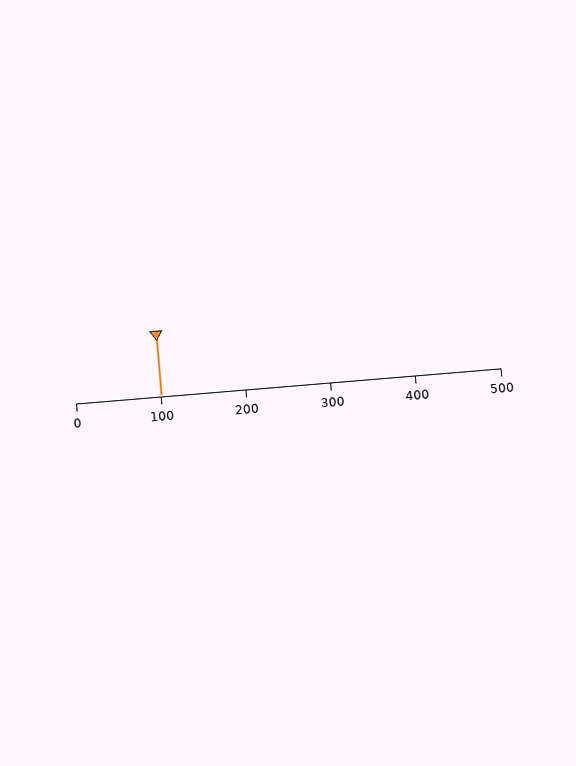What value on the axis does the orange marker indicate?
The marker indicates approximately 100.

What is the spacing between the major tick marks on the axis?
The major ticks are spaced 100 apart.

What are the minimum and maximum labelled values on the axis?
The axis runs from 0 to 500.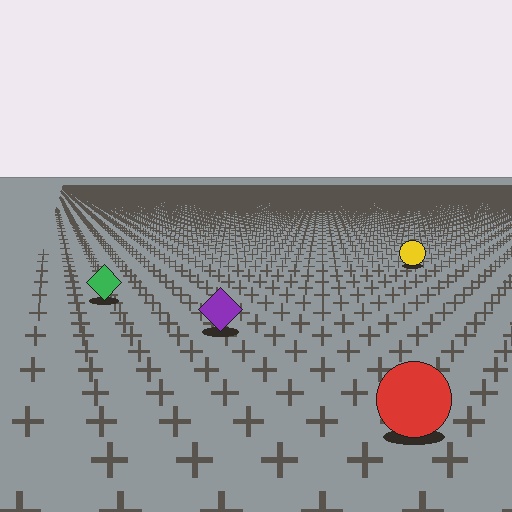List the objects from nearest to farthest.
From nearest to farthest: the red circle, the purple diamond, the green diamond, the yellow circle.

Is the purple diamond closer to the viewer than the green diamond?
Yes. The purple diamond is closer — you can tell from the texture gradient: the ground texture is coarser near it.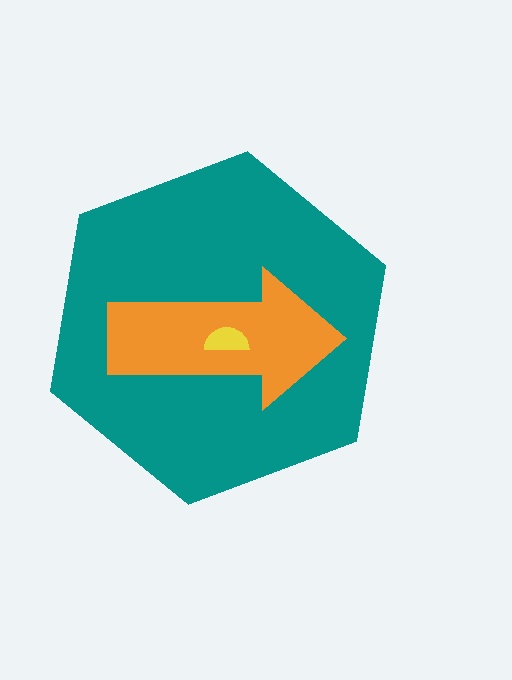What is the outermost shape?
The teal hexagon.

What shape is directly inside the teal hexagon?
The orange arrow.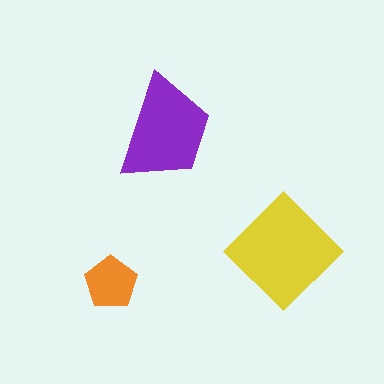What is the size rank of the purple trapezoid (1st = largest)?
2nd.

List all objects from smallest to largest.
The orange pentagon, the purple trapezoid, the yellow diamond.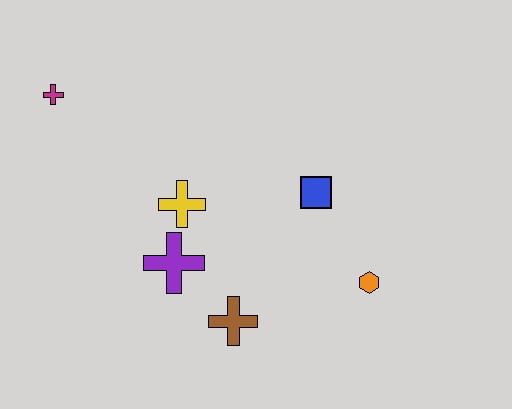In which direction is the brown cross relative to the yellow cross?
The brown cross is below the yellow cross.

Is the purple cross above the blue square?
No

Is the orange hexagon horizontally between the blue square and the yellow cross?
No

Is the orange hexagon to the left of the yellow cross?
No